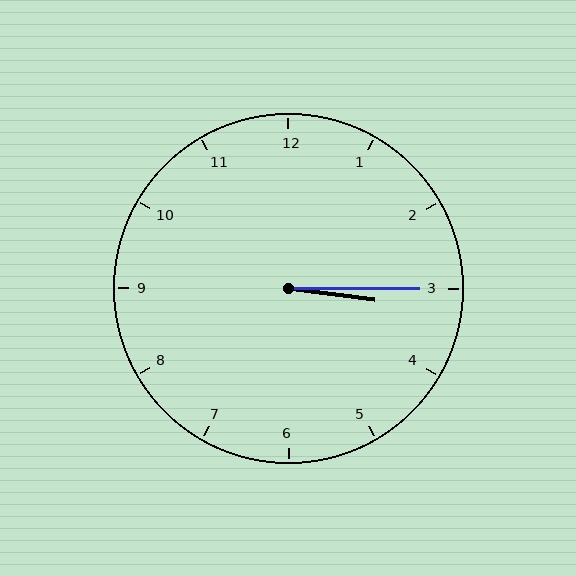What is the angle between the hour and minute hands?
Approximately 8 degrees.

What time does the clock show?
3:15.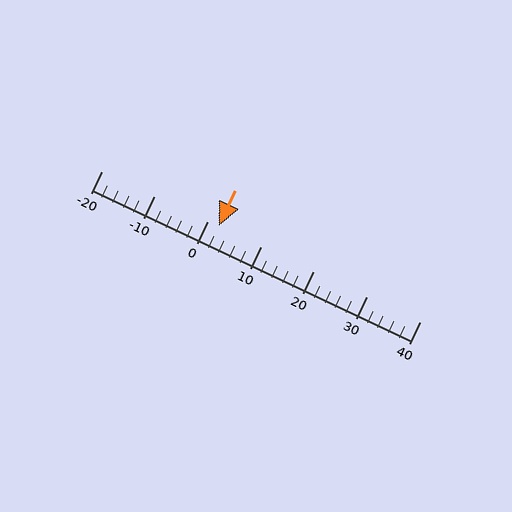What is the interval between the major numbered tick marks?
The major tick marks are spaced 10 units apart.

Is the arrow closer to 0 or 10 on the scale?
The arrow is closer to 0.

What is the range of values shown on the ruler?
The ruler shows values from -20 to 40.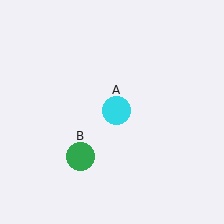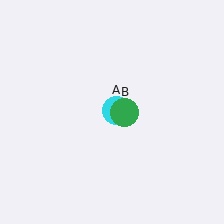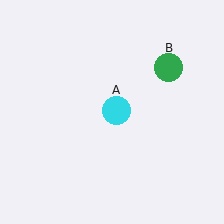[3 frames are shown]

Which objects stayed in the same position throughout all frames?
Cyan circle (object A) remained stationary.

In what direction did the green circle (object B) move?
The green circle (object B) moved up and to the right.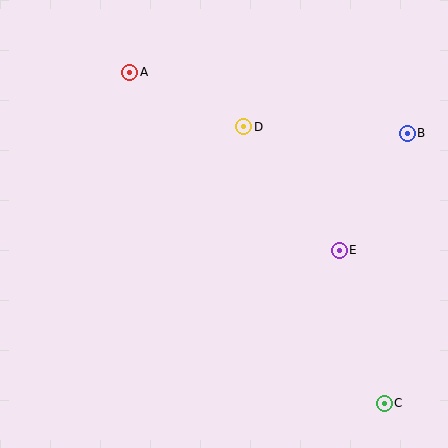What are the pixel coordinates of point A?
Point A is at (130, 72).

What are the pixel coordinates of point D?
Point D is at (244, 127).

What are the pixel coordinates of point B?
Point B is at (407, 133).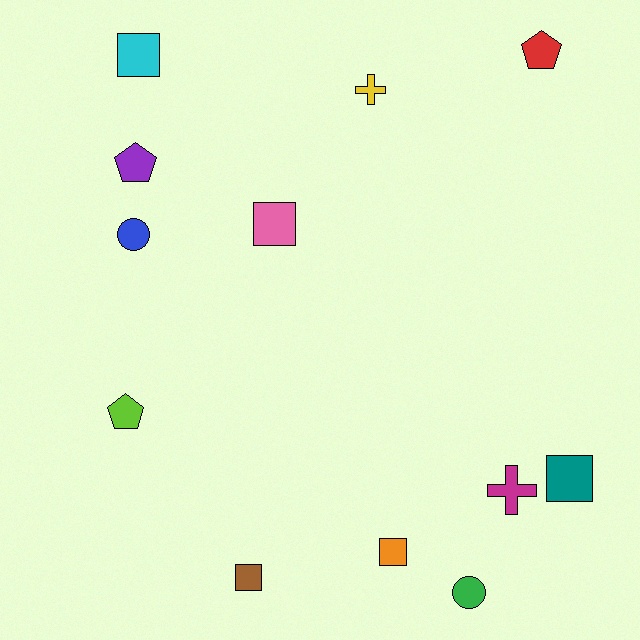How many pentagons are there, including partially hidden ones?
There are 3 pentagons.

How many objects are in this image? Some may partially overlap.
There are 12 objects.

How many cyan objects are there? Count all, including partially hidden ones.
There is 1 cyan object.